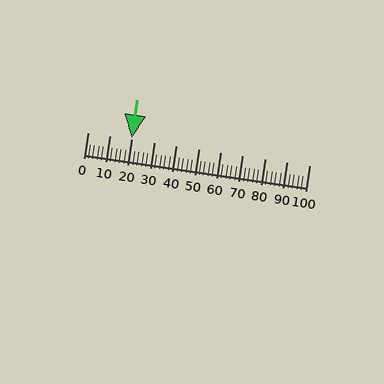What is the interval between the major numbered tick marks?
The major tick marks are spaced 10 units apart.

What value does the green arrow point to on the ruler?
The green arrow points to approximately 20.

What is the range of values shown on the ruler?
The ruler shows values from 0 to 100.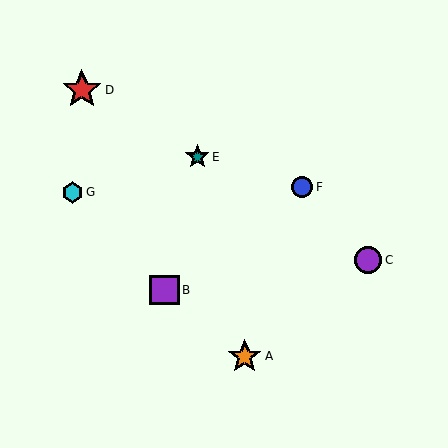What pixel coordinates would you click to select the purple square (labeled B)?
Click at (165, 290) to select the purple square B.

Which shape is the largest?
The red star (labeled D) is the largest.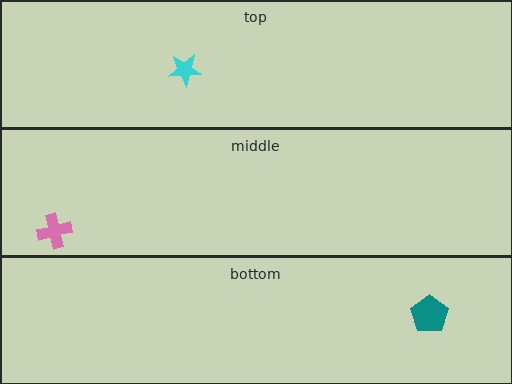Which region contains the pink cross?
The middle region.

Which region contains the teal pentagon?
The bottom region.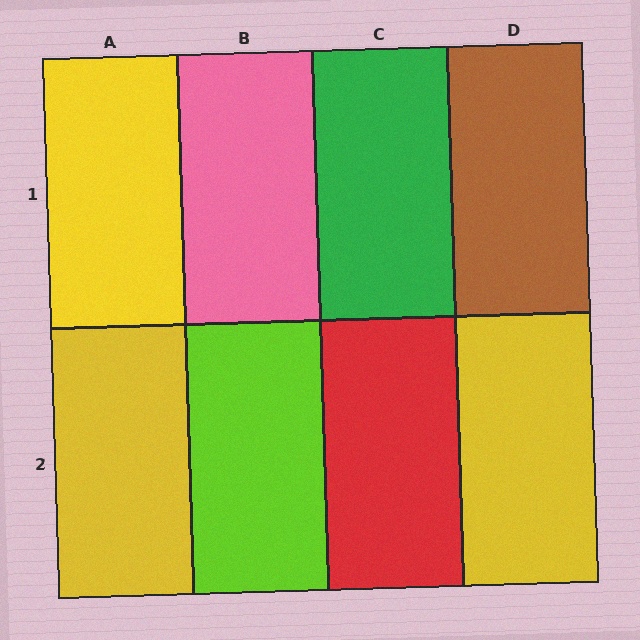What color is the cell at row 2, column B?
Lime.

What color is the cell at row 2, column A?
Yellow.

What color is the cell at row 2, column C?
Red.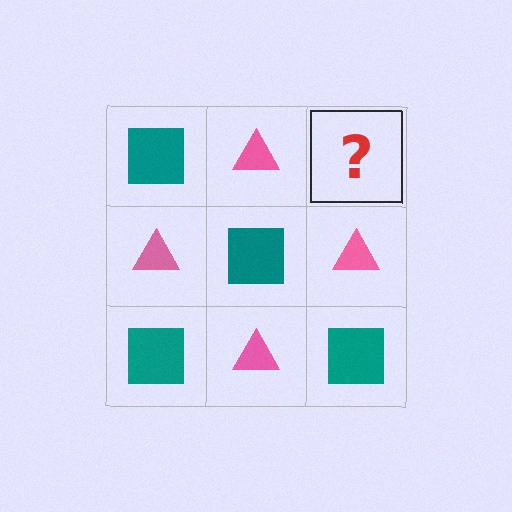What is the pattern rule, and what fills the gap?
The rule is that it alternates teal square and pink triangle in a checkerboard pattern. The gap should be filled with a teal square.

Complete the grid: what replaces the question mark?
The question mark should be replaced with a teal square.